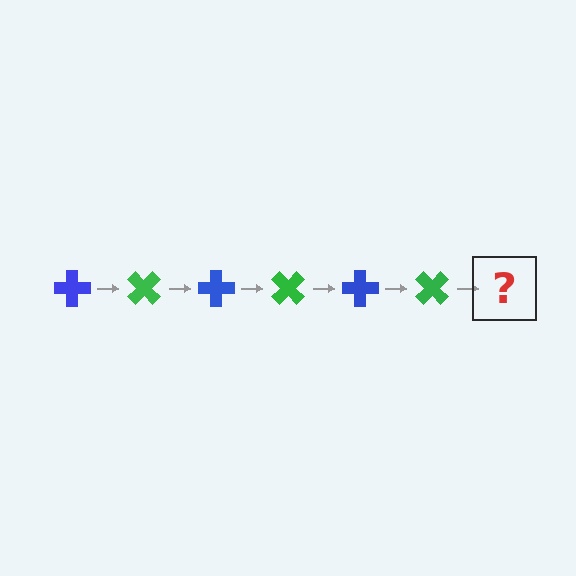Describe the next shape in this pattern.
It should be a blue cross, rotated 270 degrees from the start.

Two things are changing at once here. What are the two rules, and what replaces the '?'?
The two rules are that it rotates 45 degrees each step and the color cycles through blue and green. The '?' should be a blue cross, rotated 270 degrees from the start.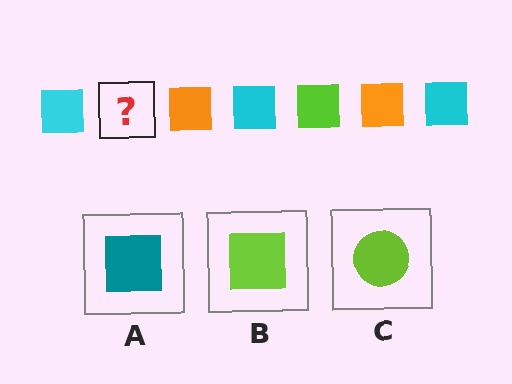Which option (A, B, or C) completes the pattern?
B.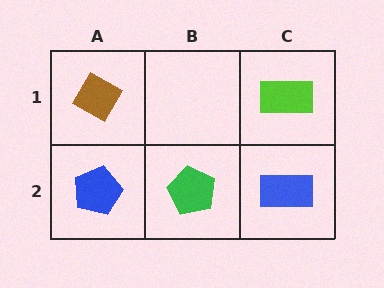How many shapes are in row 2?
3 shapes.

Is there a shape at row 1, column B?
No, that cell is empty.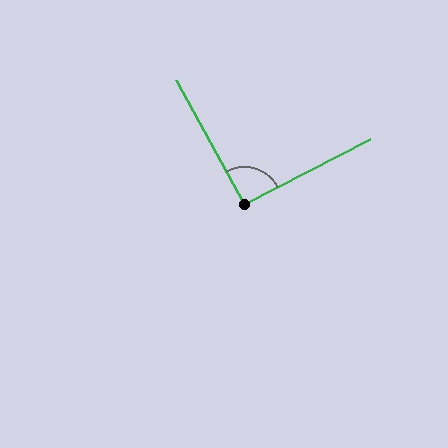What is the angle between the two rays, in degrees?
Approximately 92 degrees.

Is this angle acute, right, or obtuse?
It is approximately a right angle.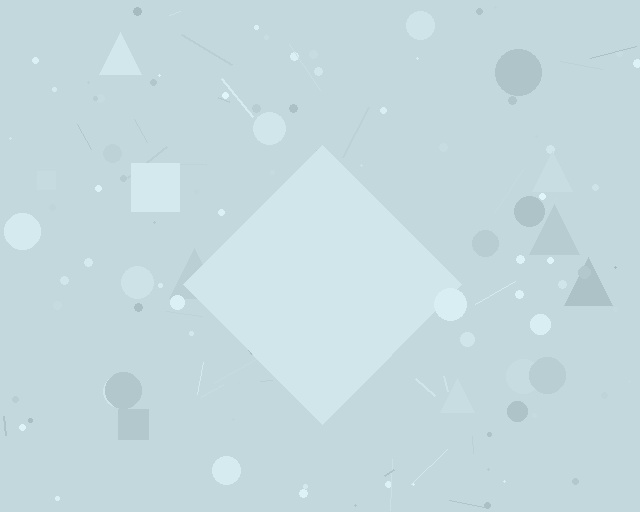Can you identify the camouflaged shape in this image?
The camouflaged shape is a diamond.